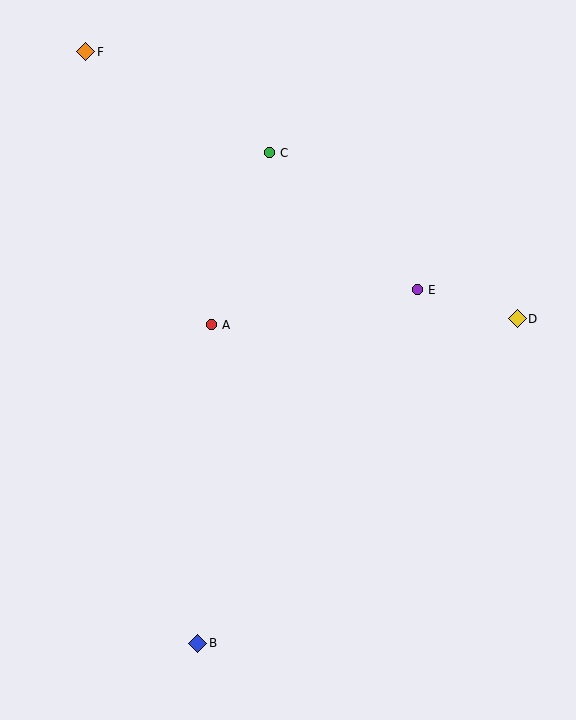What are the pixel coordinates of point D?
Point D is at (517, 319).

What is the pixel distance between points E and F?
The distance between E and F is 408 pixels.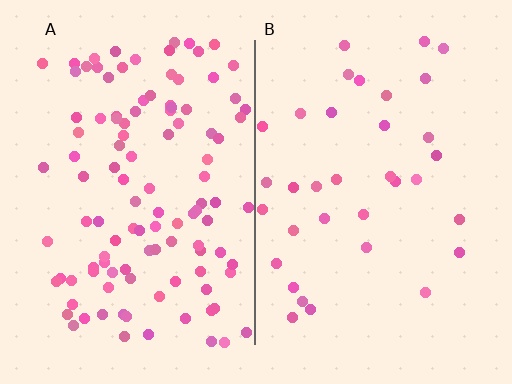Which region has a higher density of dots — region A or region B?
A (the left).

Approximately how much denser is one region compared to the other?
Approximately 3.2× — region A over region B.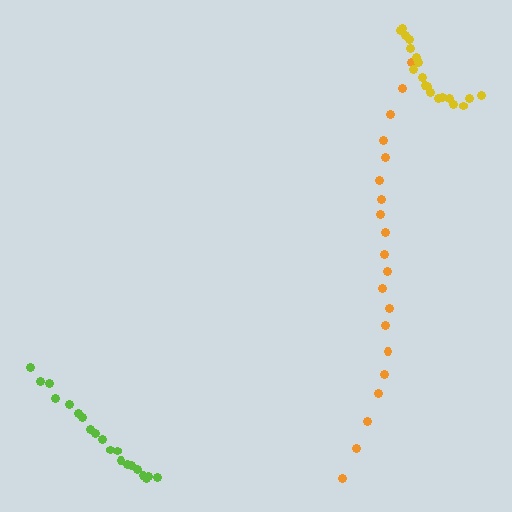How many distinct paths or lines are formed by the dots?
There are 3 distinct paths.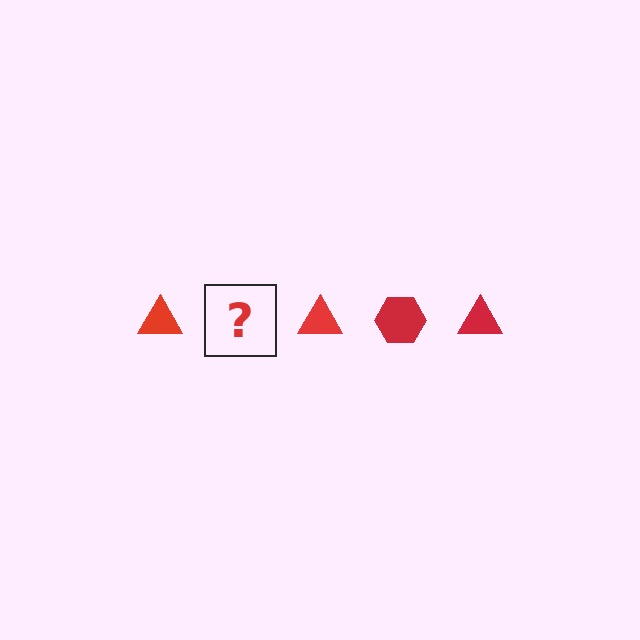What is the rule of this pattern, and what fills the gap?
The rule is that the pattern cycles through triangle, hexagon shapes in red. The gap should be filled with a red hexagon.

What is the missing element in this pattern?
The missing element is a red hexagon.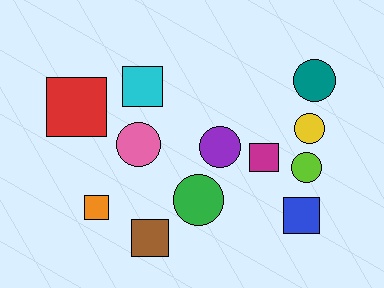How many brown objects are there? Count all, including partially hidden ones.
There is 1 brown object.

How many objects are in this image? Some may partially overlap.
There are 12 objects.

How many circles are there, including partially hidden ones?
There are 6 circles.